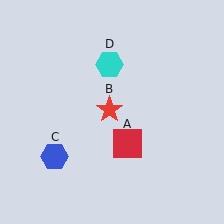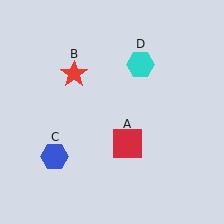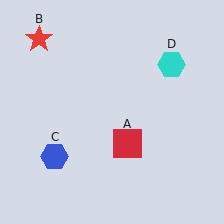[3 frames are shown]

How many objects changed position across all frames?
2 objects changed position: red star (object B), cyan hexagon (object D).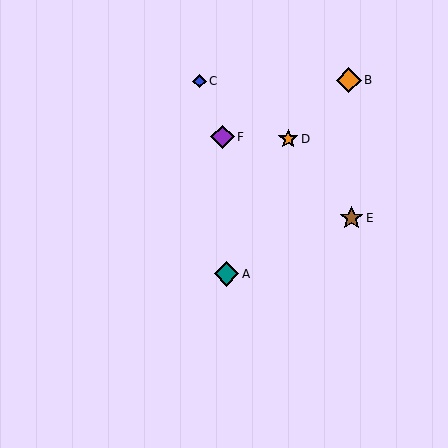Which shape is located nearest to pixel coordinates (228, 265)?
The teal diamond (labeled A) at (226, 274) is nearest to that location.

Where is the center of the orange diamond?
The center of the orange diamond is at (349, 80).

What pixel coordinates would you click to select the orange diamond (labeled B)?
Click at (349, 80) to select the orange diamond B.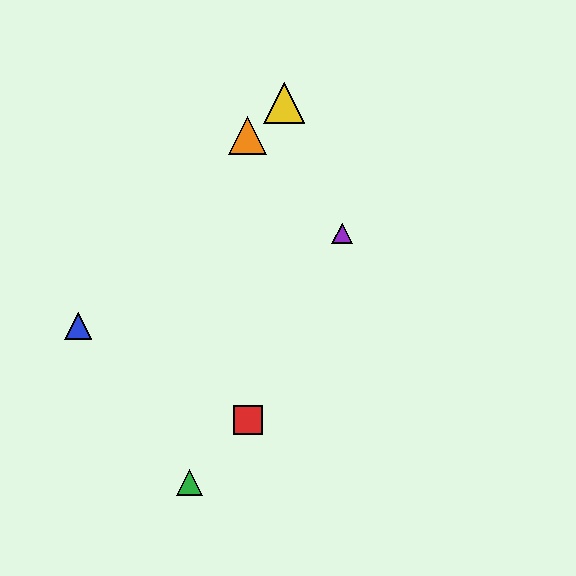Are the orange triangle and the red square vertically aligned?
Yes, both are at x≈248.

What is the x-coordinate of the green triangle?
The green triangle is at x≈190.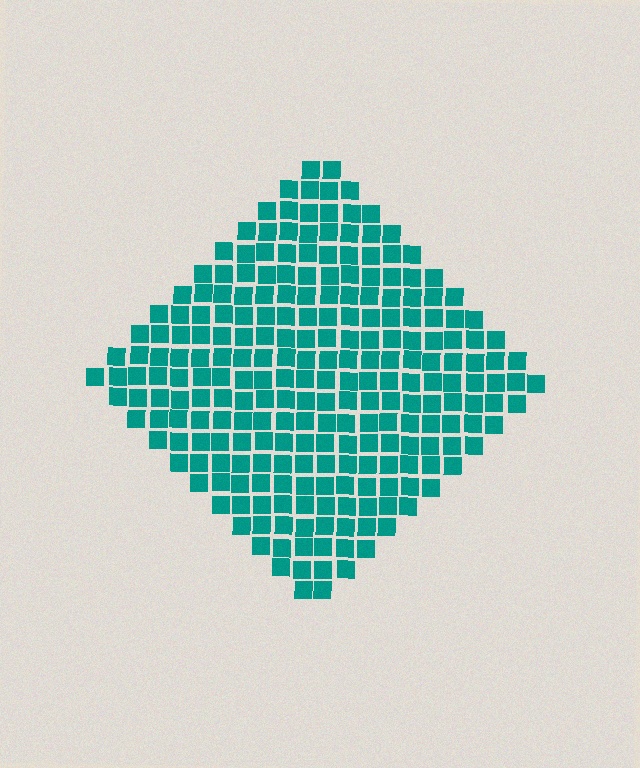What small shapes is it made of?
It is made of small squares.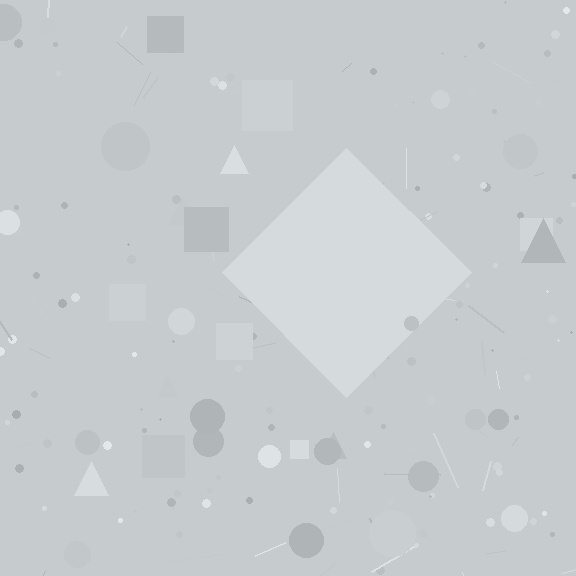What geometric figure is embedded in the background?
A diamond is embedded in the background.